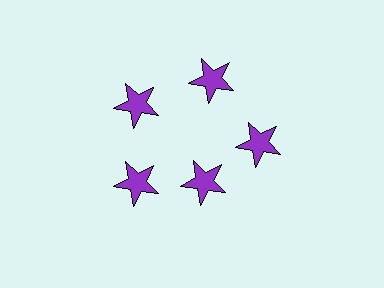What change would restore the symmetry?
The symmetry would be restored by moving it outward, back onto the ring so that all 5 stars sit at equal angles and equal distance from the center.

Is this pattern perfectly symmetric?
No. The 5 purple stars are arranged in a ring, but one element near the 5 o'clock position is pulled inward toward the center, breaking the 5-fold rotational symmetry.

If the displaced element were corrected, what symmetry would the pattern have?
It would have 5-fold rotational symmetry — the pattern would map onto itself every 72 degrees.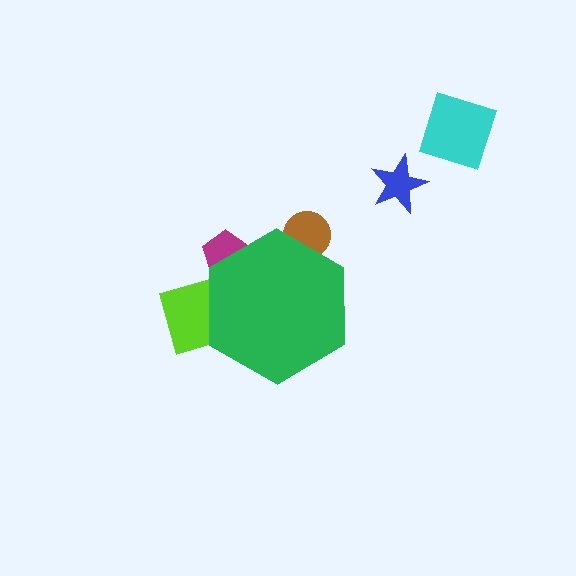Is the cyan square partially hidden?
No, the cyan square is fully visible.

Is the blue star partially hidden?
No, the blue star is fully visible.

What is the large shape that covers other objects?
A green hexagon.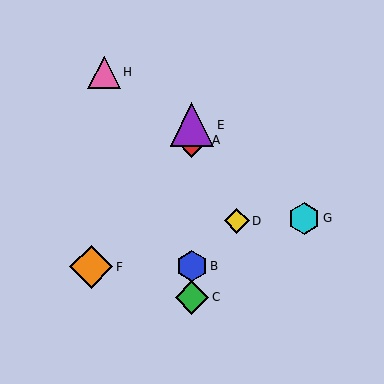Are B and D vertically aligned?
No, B is at x≈192 and D is at x≈237.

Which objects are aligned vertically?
Objects A, B, C, E are aligned vertically.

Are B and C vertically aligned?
Yes, both are at x≈192.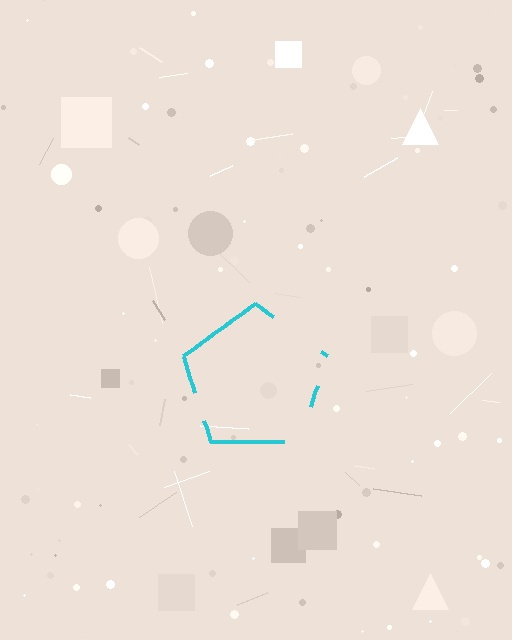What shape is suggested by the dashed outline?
The dashed outline suggests a pentagon.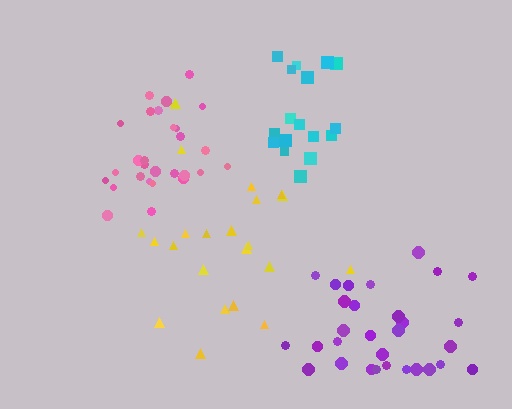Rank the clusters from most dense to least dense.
pink, cyan, purple, yellow.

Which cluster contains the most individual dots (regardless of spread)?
Purple (30).